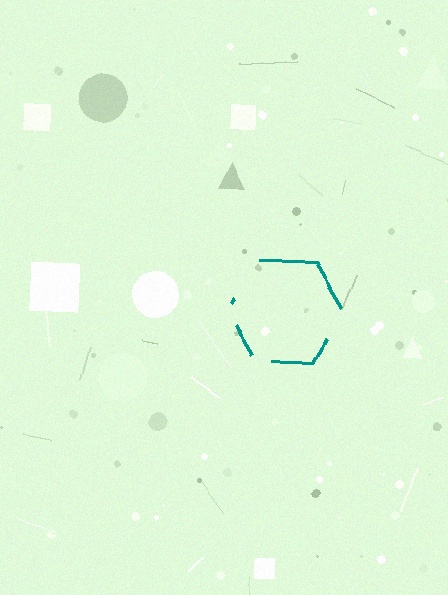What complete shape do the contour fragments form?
The contour fragments form a hexagon.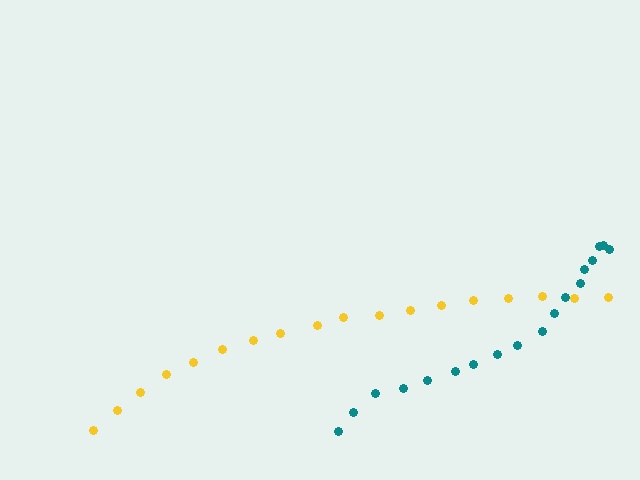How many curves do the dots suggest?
There are 2 distinct paths.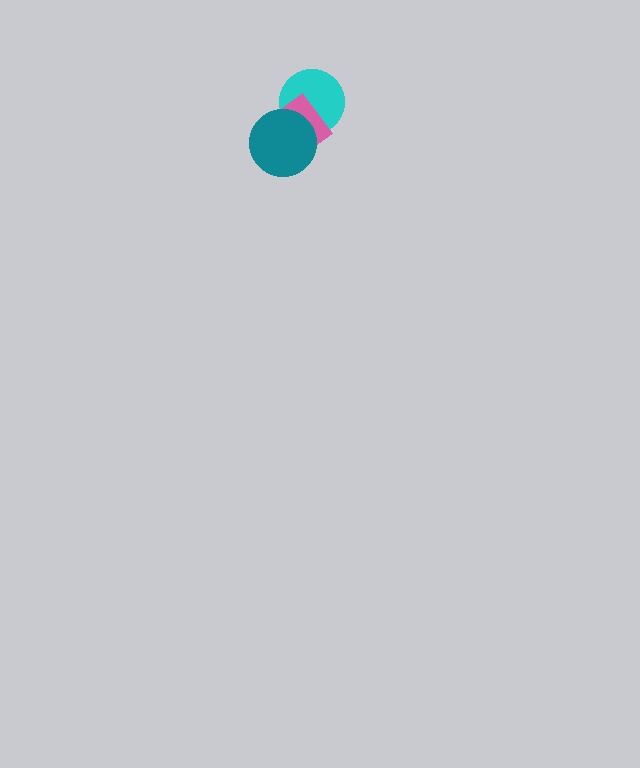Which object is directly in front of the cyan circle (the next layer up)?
The pink diamond is directly in front of the cyan circle.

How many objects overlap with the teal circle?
2 objects overlap with the teal circle.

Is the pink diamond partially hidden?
Yes, it is partially covered by another shape.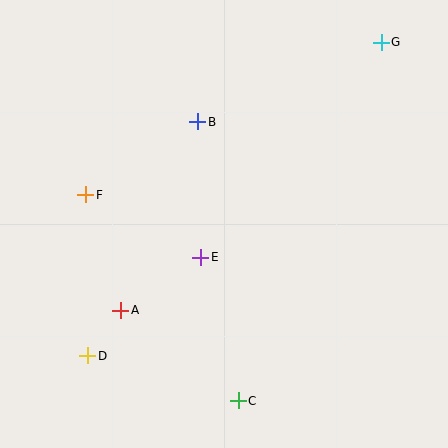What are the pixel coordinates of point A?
Point A is at (121, 310).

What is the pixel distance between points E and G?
The distance between E and G is 281 pixels.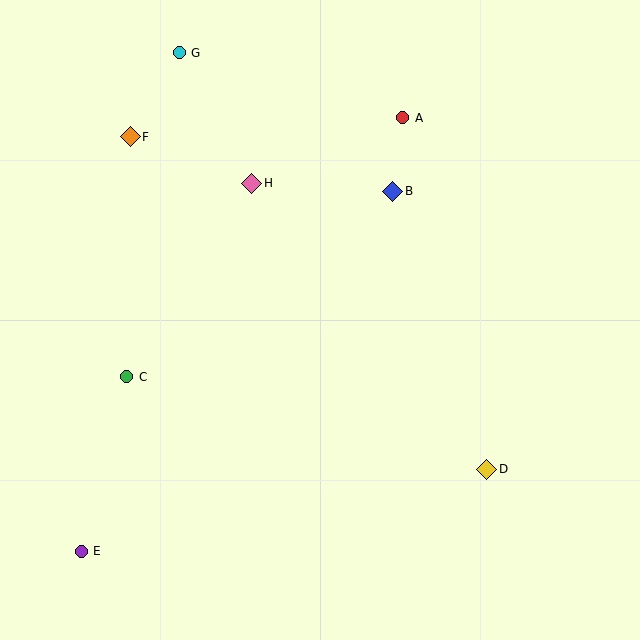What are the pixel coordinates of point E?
Point E is at (81, 551).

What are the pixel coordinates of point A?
Point A is at (403, 118).